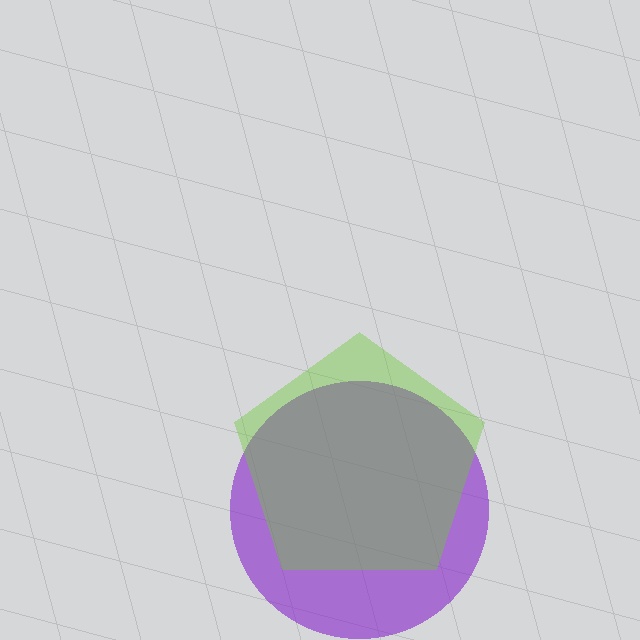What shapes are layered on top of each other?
The layered shapes are: a purple circle, a lime pentagon.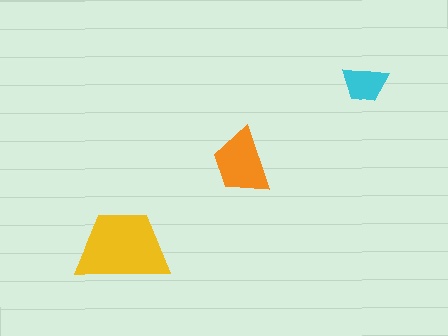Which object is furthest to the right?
The cyan trapezoid is rightmost.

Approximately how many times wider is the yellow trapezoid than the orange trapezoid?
About 1.5 times wider.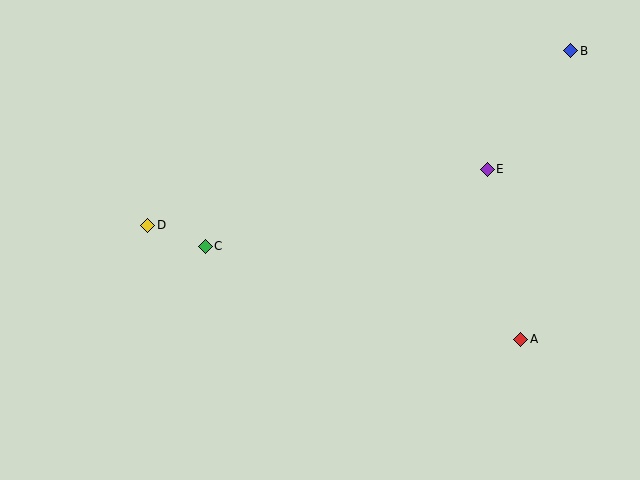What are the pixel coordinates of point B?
Point B is at (571, 51).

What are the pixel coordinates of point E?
Point E is at (487, 169).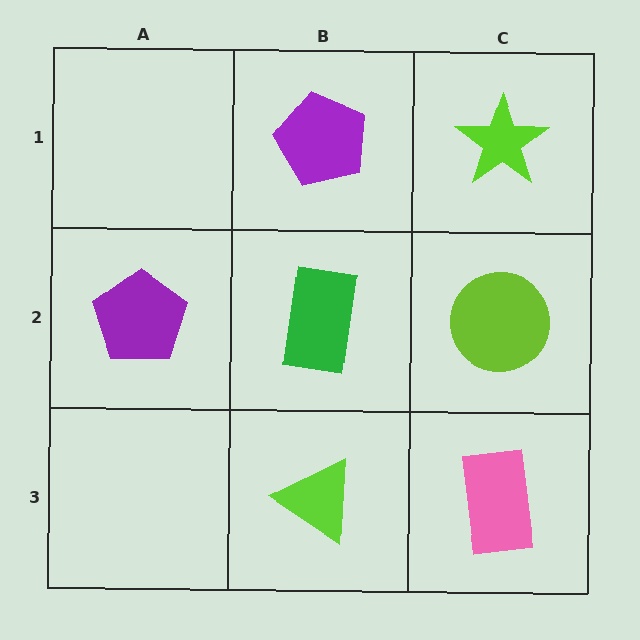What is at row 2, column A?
A purple pentagon.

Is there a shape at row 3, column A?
No, that cell is empty.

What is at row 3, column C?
A pink rectangle.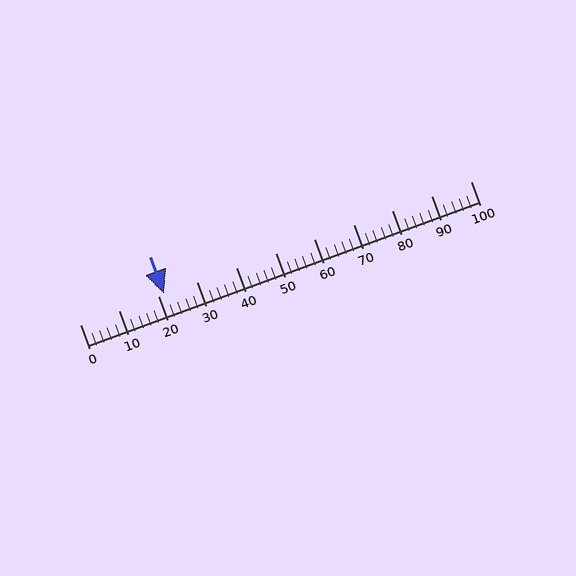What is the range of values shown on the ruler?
The ruler shows values from 0 to 100.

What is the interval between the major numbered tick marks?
The major tick marks are spaced 10 units apart.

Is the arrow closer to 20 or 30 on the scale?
The arrow is closer to 20.